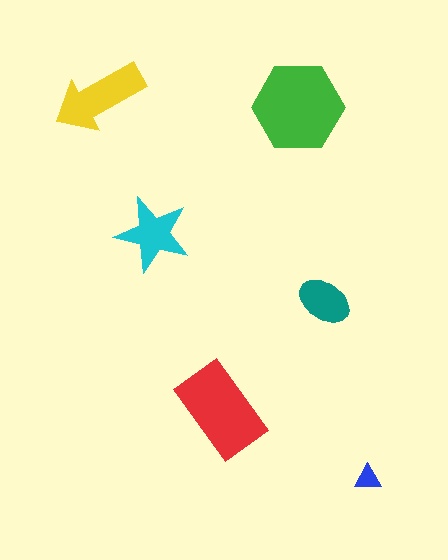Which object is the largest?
The green hexagon.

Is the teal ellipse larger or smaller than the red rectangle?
Smaller.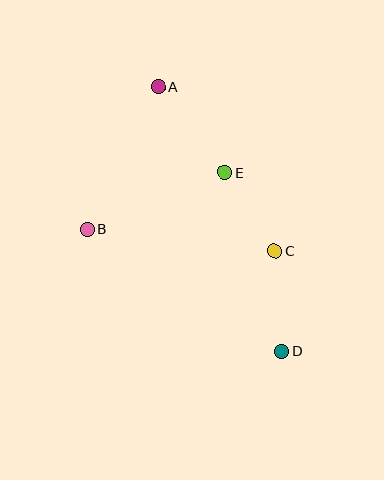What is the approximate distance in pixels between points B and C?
The distance between B and C is approximately 189 pixels.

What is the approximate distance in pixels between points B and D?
The distance between B and D is approximately 229 pixels.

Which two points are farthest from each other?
Points A and D are farthest from each other.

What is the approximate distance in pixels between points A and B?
The distance between A and B is approximately 159 pixels.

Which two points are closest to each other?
Points C and E are closest to each other.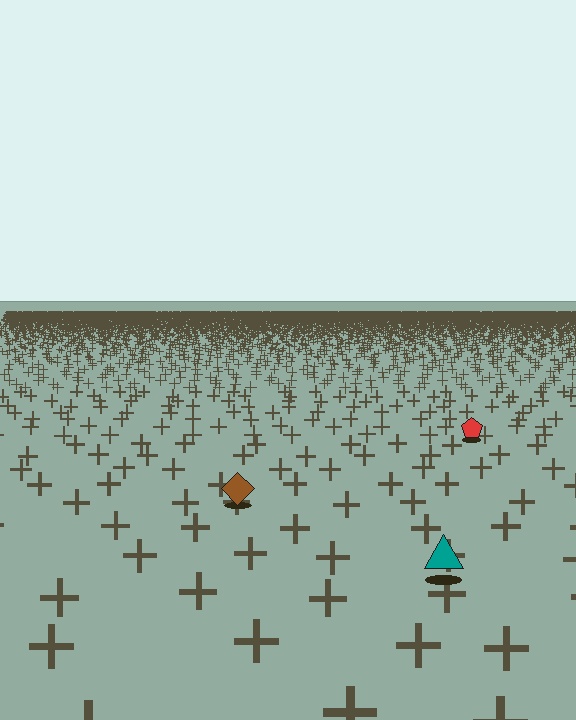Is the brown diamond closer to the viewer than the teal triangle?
No. The teal triangle is closer — you can tell from the texture gradient: the ground texture is coarser near it.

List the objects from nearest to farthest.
From nearest to farthest: the teal triangle, the brown diamond, the red pentagon.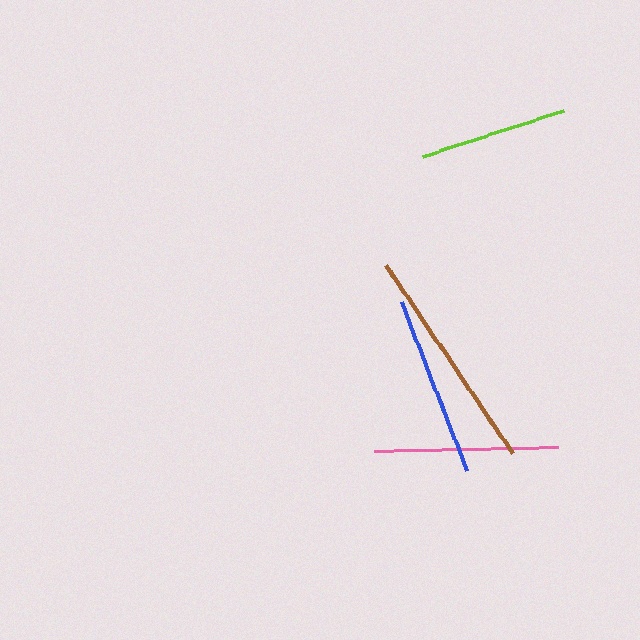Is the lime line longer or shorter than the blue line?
The blue line is longer than the lime line.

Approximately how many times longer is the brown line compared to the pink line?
The brown line is approximately 1.2 times the length of the pink line.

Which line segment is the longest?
The brown line is the longest at approximately 227 pixels.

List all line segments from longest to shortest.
From longest to shortest: brown, pink, blue, lime.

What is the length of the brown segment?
The brown segment is approximately 227 pixels long.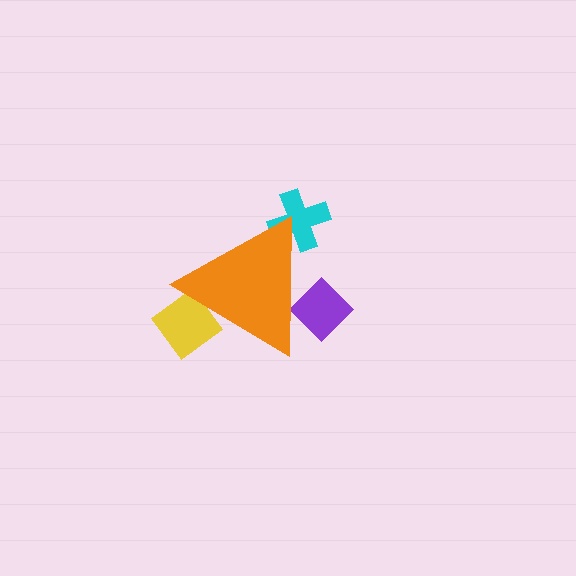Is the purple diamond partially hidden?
Yes, the purple diamond is partially hidden behind the orange triangle.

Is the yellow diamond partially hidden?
Yes, the yellow diamond is partially hidden behind the orange triangle.